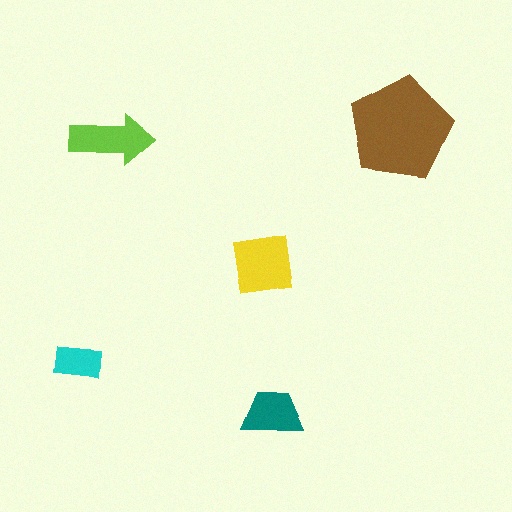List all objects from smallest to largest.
The cyan rectangle, the teal trapezoid, the lime arrow, the yellow square, the brown pentagon.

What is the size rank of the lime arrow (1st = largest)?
3rd.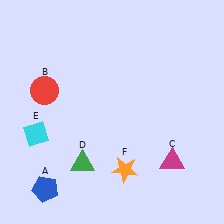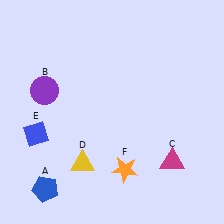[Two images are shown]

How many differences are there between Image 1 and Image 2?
There are 3 differences between the two images.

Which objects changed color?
B changed from red to purple. D changed from green to yellow. E changed from cyan to blue.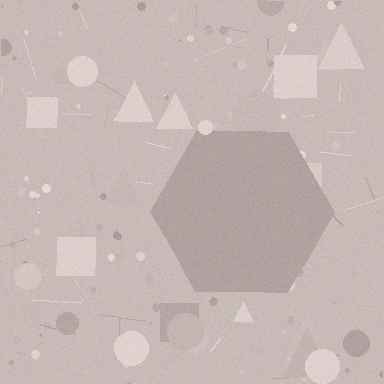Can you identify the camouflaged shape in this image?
The camouflaged shape is a hexagon.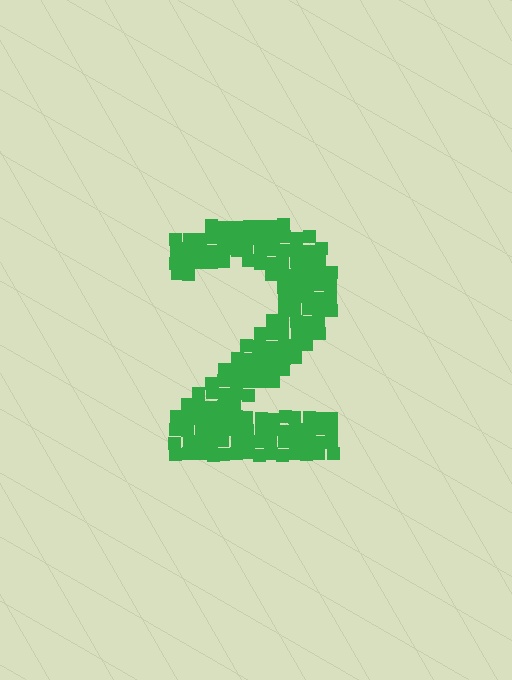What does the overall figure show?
The overall figure shows the digit 2.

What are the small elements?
The small elements are squares.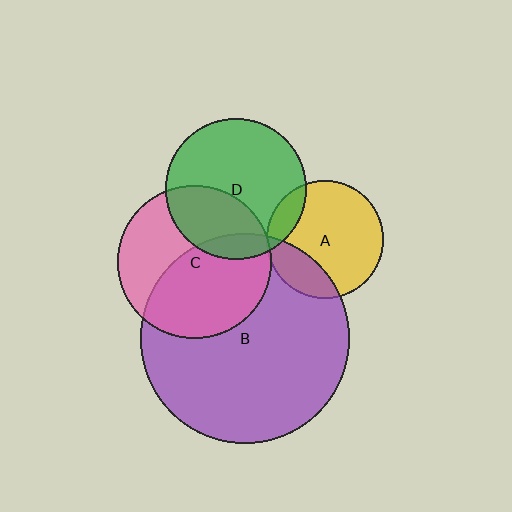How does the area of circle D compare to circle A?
Approximately 1.4 times.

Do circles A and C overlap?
Yes.